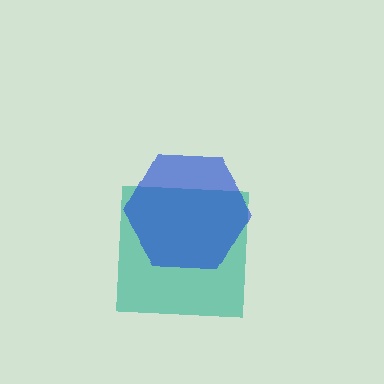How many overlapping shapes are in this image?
There are 2 overlapping shapes in the image.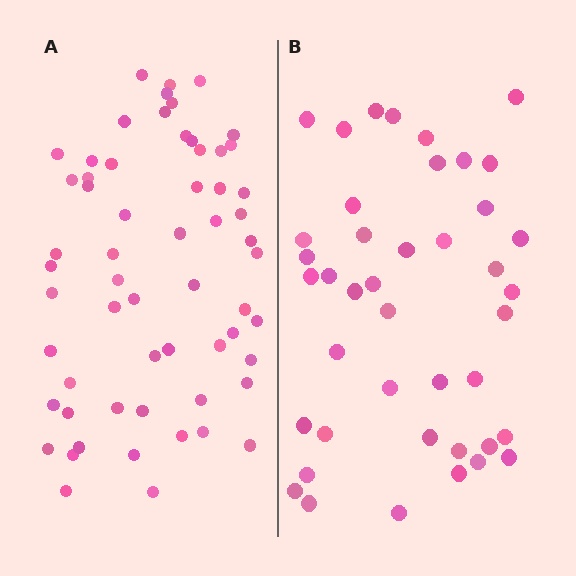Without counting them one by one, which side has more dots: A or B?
Region A (the left region) has more dots.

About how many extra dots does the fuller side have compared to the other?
Region A has approximately 20 more dots than region B.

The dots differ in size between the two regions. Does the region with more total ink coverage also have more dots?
No. Region B has more total ink coverage because its dots are larger, but region A actually contains more individual dots. Total area can be misleading — the number of items is what matters here.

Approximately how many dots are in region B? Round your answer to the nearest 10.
About 40 dots. (The exact count is 42, which rounds to 40.)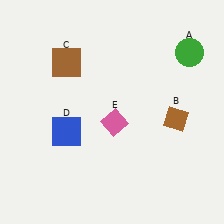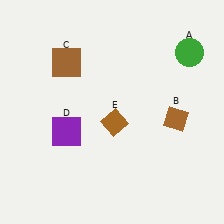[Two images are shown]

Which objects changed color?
D changed from blue to purple. E changed from pink to brown.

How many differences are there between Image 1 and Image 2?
There are 2 differences between the two images.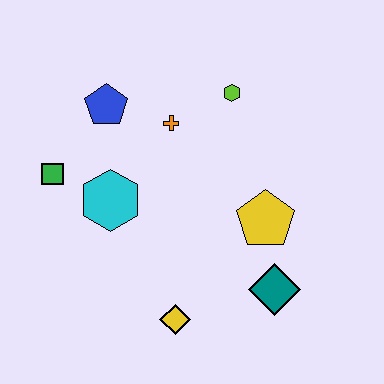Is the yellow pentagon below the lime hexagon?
Yes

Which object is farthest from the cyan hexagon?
The teal diamond is farthest from the cyan hexagon.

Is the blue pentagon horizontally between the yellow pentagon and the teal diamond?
No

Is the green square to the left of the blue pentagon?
Yes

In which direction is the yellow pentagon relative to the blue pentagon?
The yellow pentagon is to the right of the blue pentagon.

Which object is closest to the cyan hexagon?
The green square is closest to the cyan hexagon.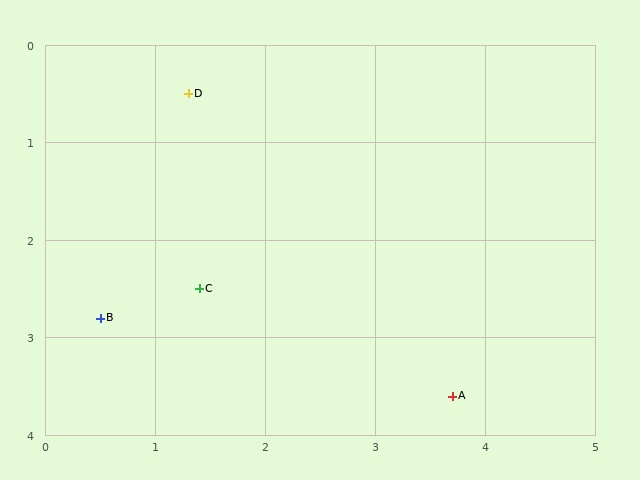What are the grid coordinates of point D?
Point D is at approximately (1.3, 0.5).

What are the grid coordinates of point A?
Point A is at approximately (3.7, 3.6).